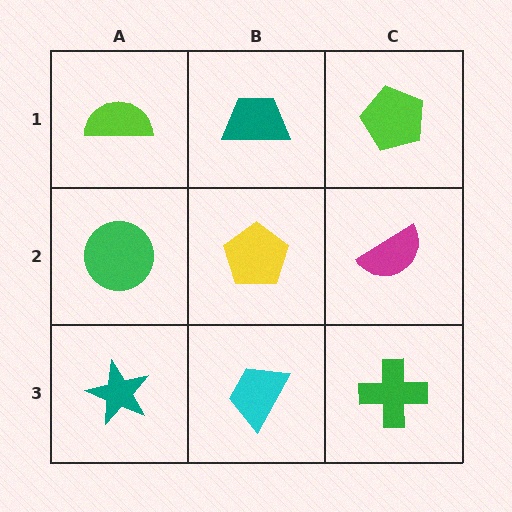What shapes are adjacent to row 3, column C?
A magenta semicircle (row 2, column C), a cyan trapezoid (row 3, column B).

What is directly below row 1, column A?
A green circle.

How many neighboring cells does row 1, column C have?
2.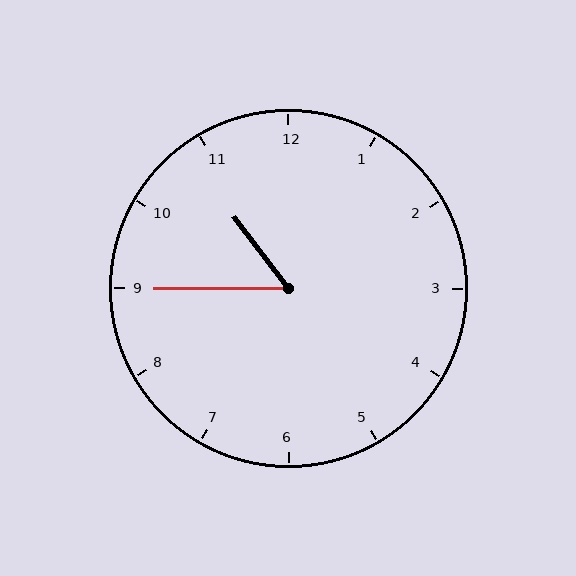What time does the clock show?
10:45.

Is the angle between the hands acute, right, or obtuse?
It is acute.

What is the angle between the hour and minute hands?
Approximately 52 degrees.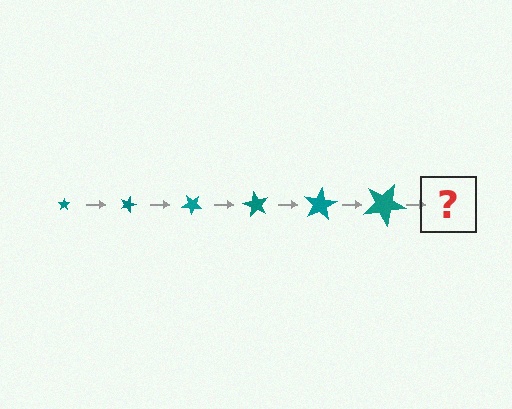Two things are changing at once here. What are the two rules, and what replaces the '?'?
The two rules are that the star grows larger each step and it rotates 20 degrees each step. The '?' should be a star, larger than the previous one and rotated 120 degrees from the start.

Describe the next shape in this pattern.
It should be a star, larger than the previous one and rotated 120 degrees from the start.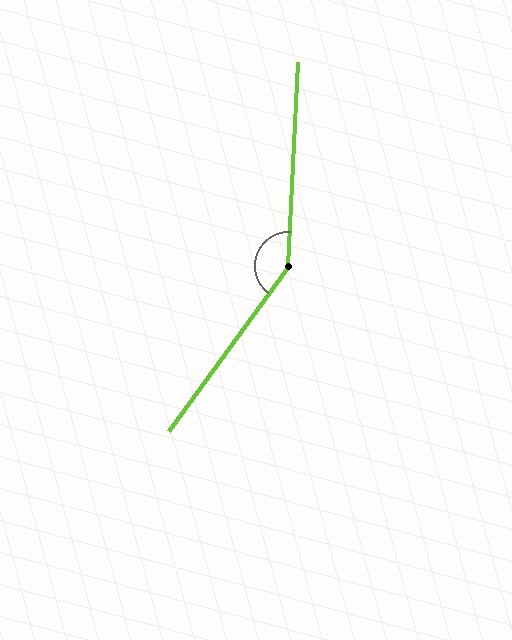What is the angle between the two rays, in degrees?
Approximately 147 degrees.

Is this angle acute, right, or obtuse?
It is obtuse.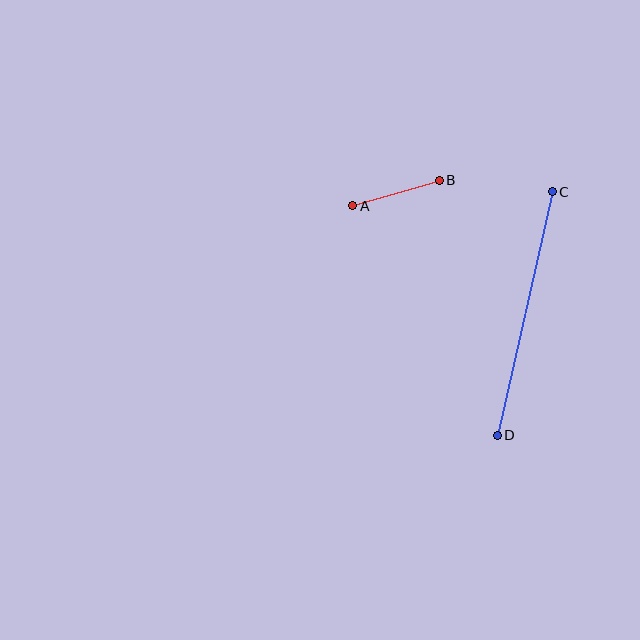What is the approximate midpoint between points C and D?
The midpoint is at approximately (525, 314) pixels.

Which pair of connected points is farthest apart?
Points C and D are farthest apart.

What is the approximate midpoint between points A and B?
The midpoint is at approximately (396, 193) pixels.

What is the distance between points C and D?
The distance is approximately 250 pixels.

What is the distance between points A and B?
The distance is approximately 90 pixels.